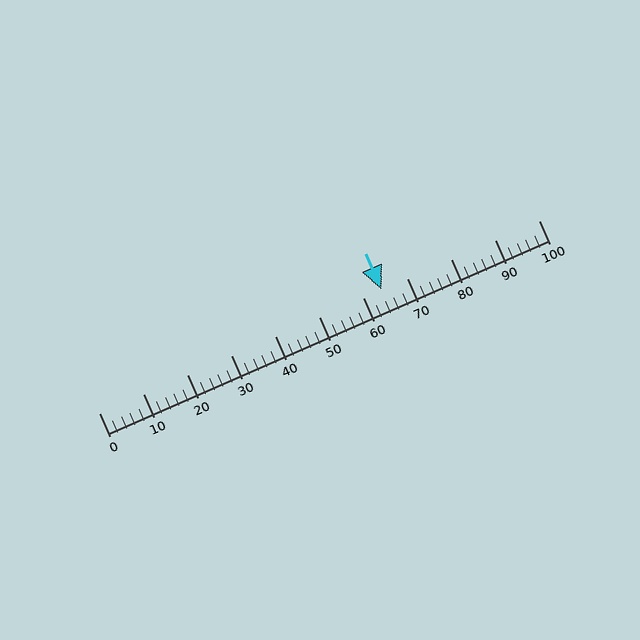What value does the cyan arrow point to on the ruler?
The cyan arrow points to approximately 64.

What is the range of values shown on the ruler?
The ruler shows values from 0 to 100.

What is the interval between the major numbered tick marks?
The major tick marks are spaced 10 units apart.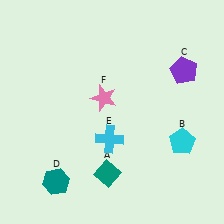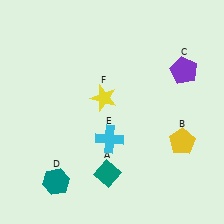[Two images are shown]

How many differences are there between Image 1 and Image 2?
There are 2 differences between the two images.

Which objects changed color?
B changed from cyan to yellow. F changed from pink to yellow.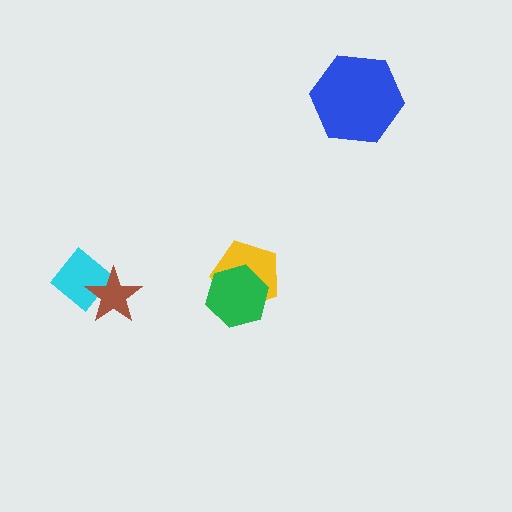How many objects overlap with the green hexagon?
1 object overlaps with the green hexagon.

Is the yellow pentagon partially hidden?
Yes, it is partially covered by another shape.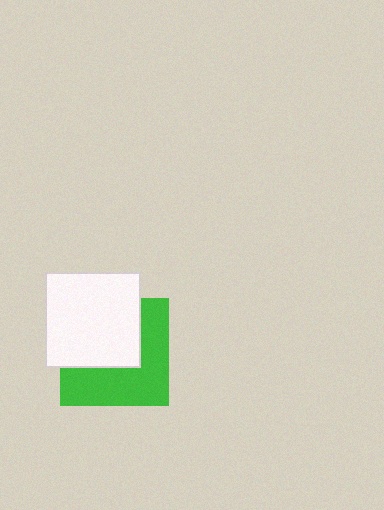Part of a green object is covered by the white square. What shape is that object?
It is a square.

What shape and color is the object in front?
The object in front is a white square.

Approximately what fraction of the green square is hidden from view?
Roughly 48% of the green square is hidden behind the white square.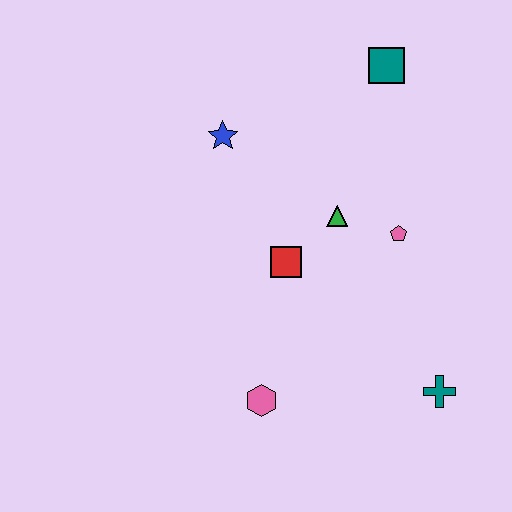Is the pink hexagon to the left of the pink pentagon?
Yes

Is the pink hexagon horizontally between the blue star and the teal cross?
Yes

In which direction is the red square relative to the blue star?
The red square is below the blue star.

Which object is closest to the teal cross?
The pink pentagon is closest to the teal cross.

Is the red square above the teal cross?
Yes